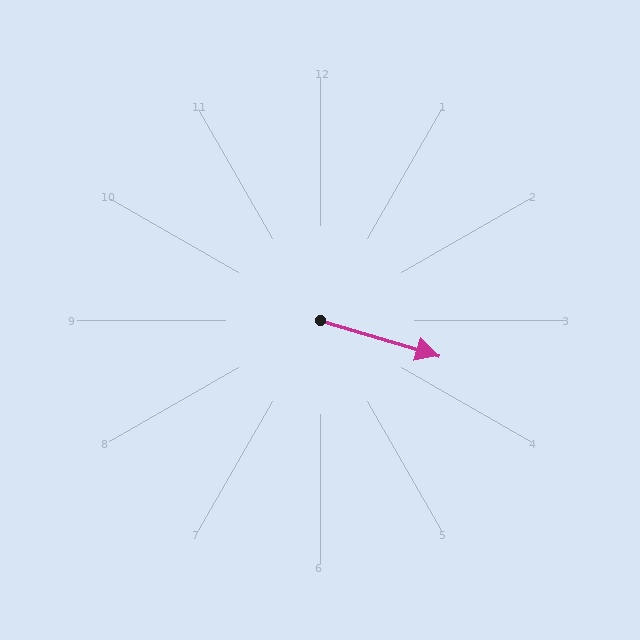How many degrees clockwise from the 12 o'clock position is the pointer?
Approximately 107 degrees.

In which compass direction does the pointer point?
East.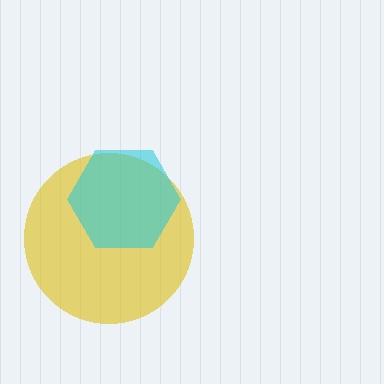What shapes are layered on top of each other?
The layered shapes are: a yellow circle, a cyan hexagon.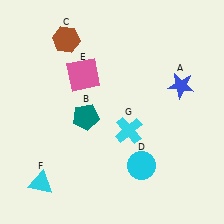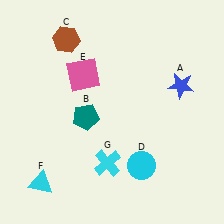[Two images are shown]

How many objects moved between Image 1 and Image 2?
1 object moved between the two images.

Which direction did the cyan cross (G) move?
The cyan cross (G) moved down.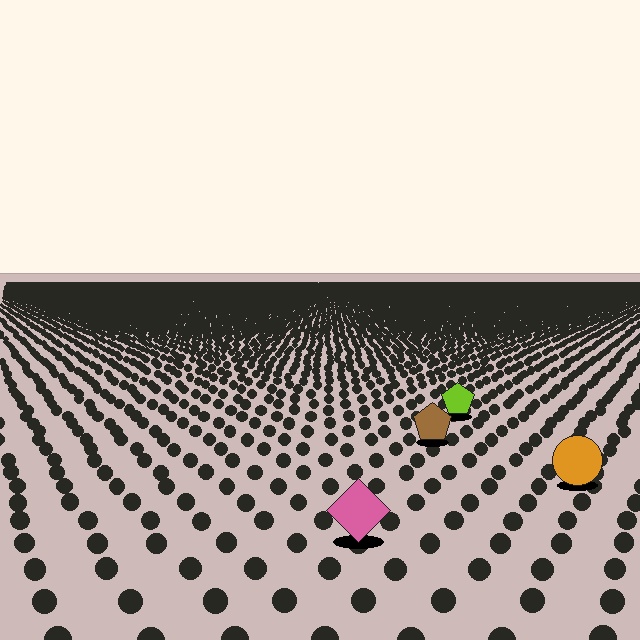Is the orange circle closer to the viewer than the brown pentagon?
Yes. The orange circle is closer — you can tell from the texture gradient: the ground texture is coarser near it.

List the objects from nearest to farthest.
From nearest to farthest: the pink diamond, the orange circle, the brown pentagon, the lime pentagon.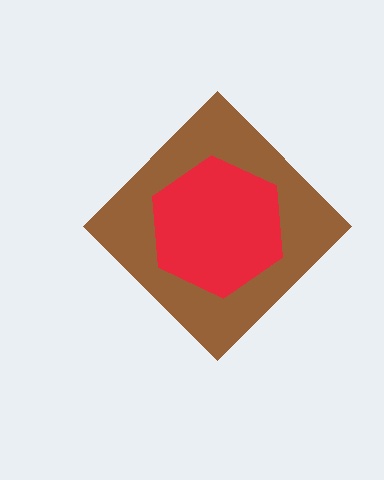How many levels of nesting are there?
2.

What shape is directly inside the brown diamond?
The red hexagon.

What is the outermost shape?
The brown diamond.